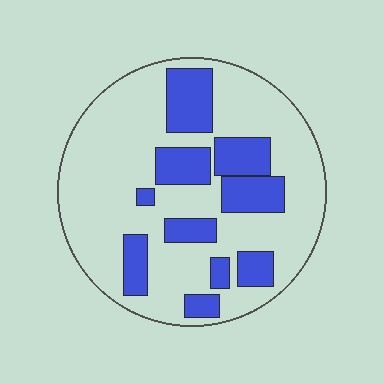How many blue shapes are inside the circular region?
10.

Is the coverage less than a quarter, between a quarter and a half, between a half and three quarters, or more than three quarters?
Between a quarter and a half.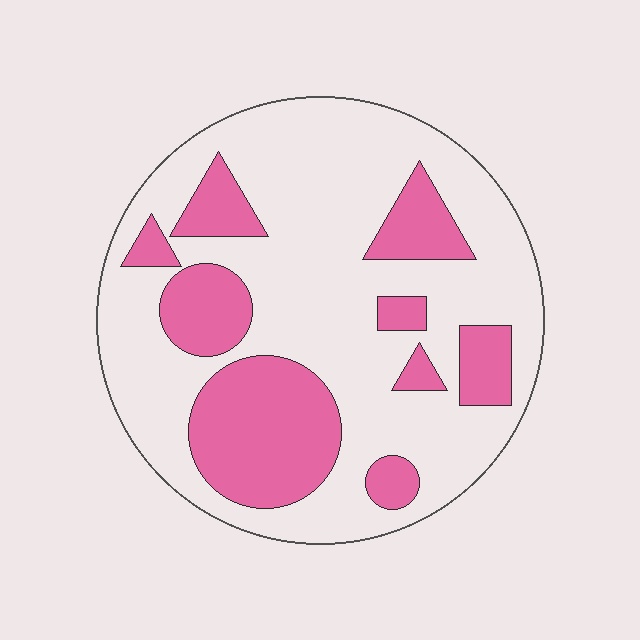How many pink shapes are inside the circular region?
9.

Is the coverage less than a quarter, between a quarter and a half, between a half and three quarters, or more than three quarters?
Between a quarter and a half.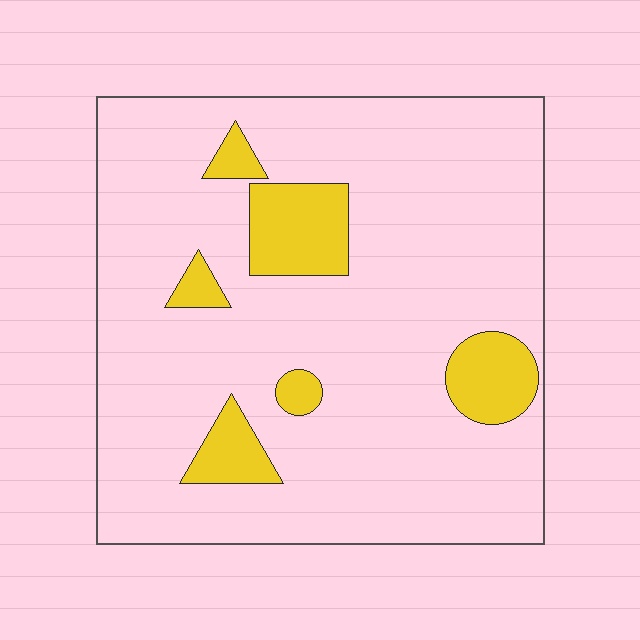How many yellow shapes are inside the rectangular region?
6.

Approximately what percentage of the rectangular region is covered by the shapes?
Approximately 15%.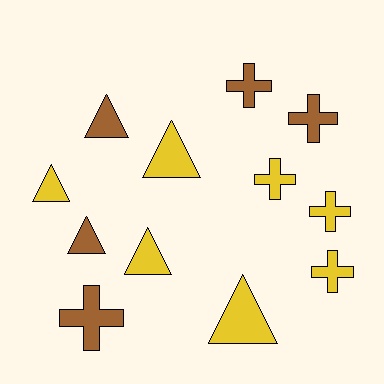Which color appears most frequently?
Yellow, with 7 objects.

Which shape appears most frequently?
Triangle, with 6 objects.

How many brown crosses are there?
There are 3 brown crosses.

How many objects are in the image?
There are 12 objects.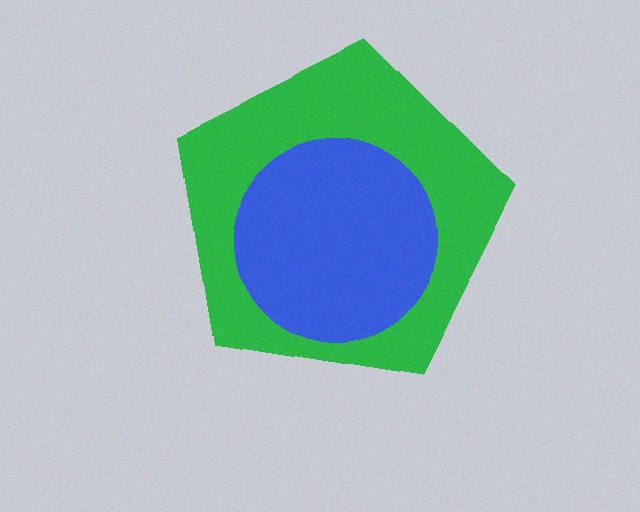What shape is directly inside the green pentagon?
The blue circle.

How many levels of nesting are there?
2.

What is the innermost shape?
The blue circle.